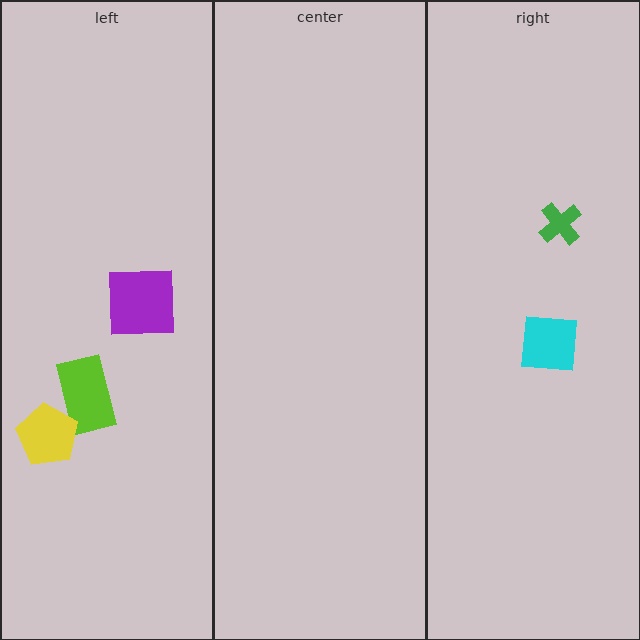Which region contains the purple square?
The left region.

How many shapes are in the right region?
2.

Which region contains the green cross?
The right region.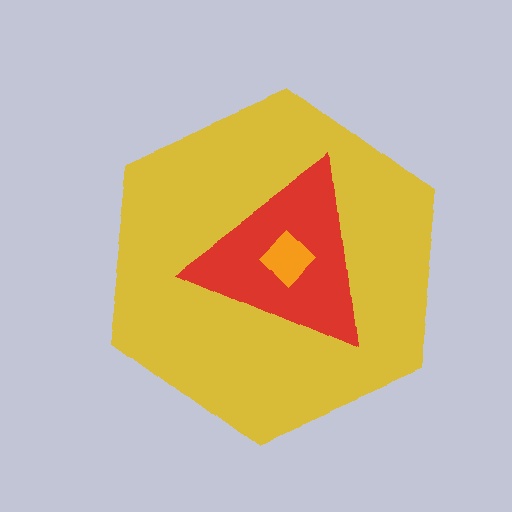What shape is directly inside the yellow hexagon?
The red triangle.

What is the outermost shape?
The yellow hexagon.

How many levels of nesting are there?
3.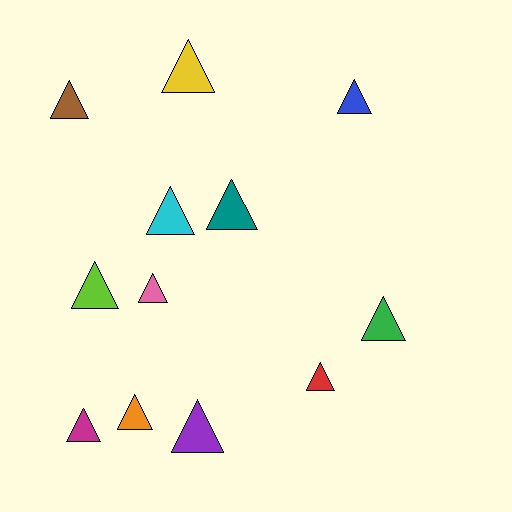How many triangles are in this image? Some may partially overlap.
There are 12 triangles.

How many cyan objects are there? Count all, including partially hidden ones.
There is 1 cyan object.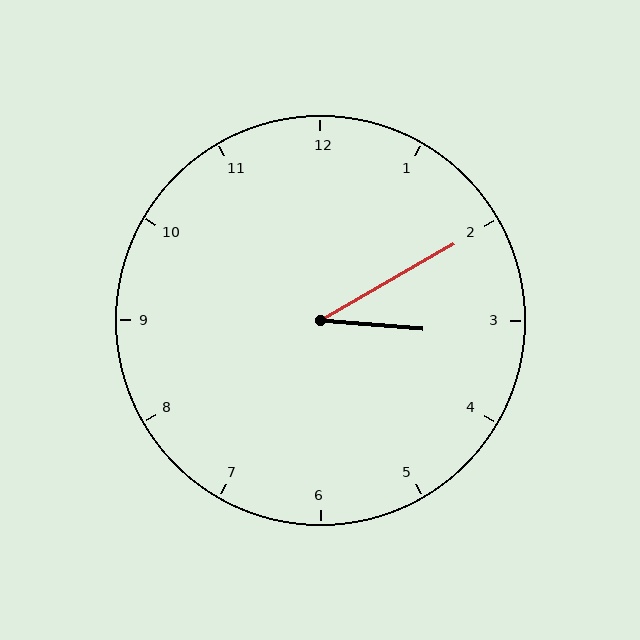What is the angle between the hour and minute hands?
Approximately 35 degrees.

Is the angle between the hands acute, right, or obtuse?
It is acute.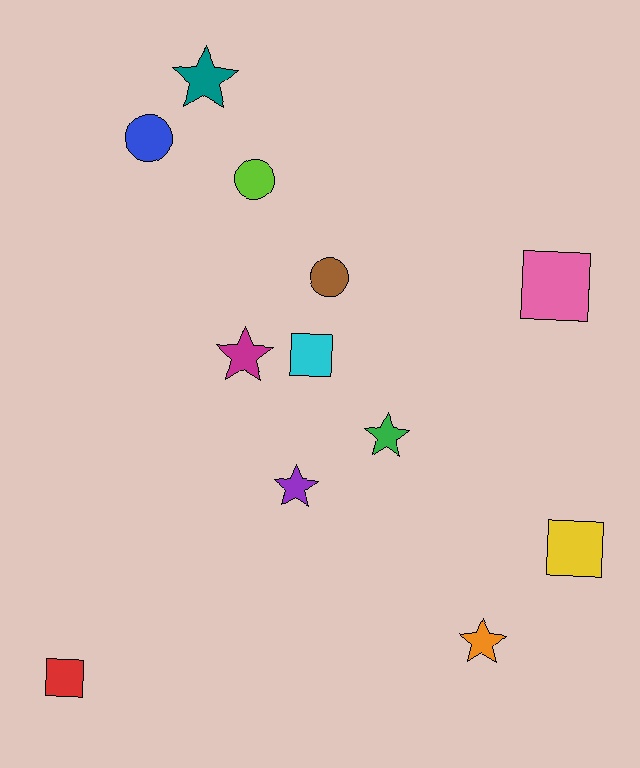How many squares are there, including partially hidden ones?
There are 4 squares.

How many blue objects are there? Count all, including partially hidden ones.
There is 1 blue object.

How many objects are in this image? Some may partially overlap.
There are 12 objects.